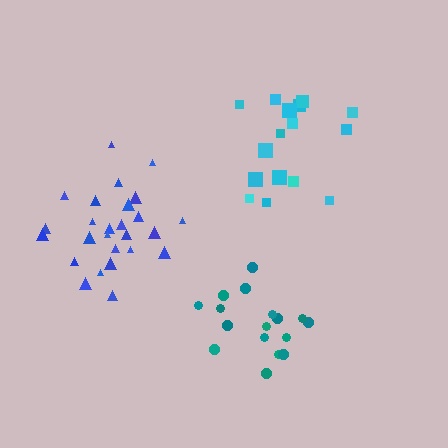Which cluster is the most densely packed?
Blue.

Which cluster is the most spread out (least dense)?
Cyan.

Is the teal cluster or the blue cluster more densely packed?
Blue.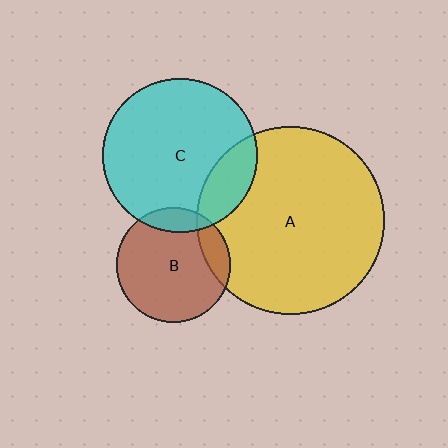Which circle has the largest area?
Circle A (yellow).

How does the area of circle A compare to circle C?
Approximately 1.5 times.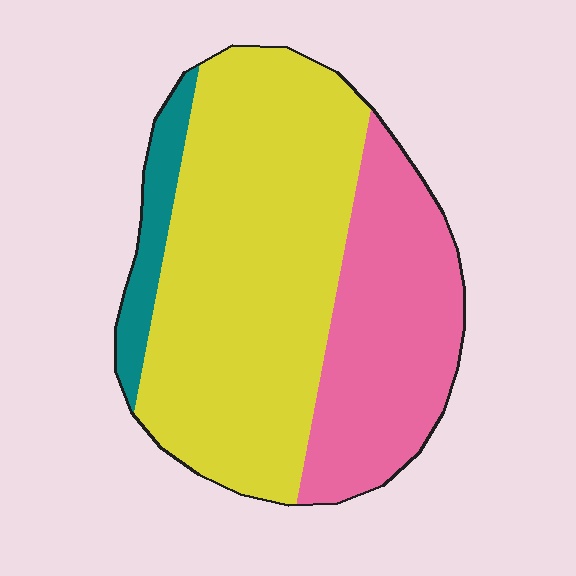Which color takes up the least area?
Teal, at roughly 10%.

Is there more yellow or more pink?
Yellow.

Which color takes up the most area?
Yellow, at roughly 60%.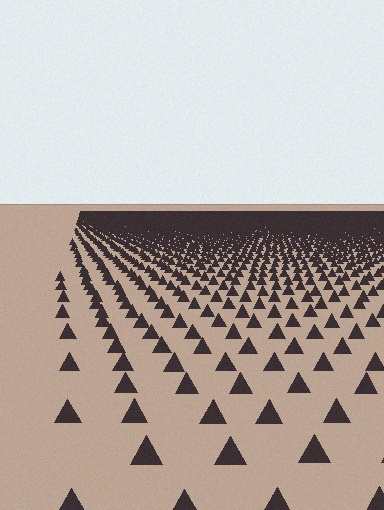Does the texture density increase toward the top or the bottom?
Density increases toward the top.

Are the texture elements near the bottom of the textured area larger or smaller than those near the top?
Larger. Near the bottom, elements are closer to the viewer and appear at a bigger on-screen size.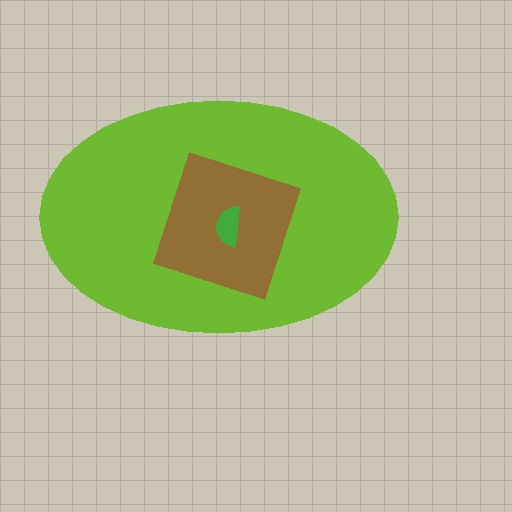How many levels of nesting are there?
3.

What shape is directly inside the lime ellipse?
The brown diamond.